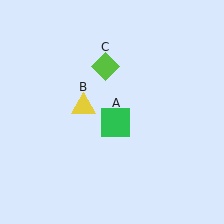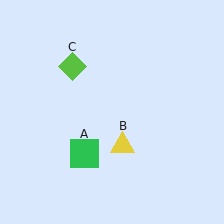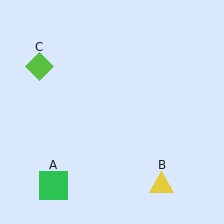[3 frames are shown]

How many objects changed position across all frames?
3 objects changed position: green square (object A), yellow triangle (object B), lime diamond (object C).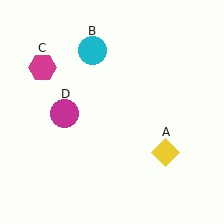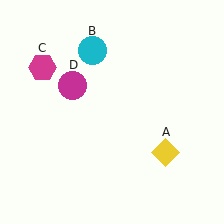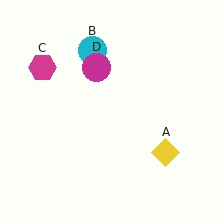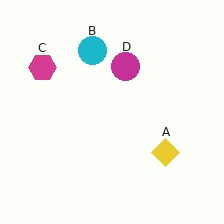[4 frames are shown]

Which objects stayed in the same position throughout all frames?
Yellow diamond (object A) and cyan circle (object B) and magenta hexagon (object C) remained stationary.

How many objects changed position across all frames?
1 object changed position: magenta circle (object D).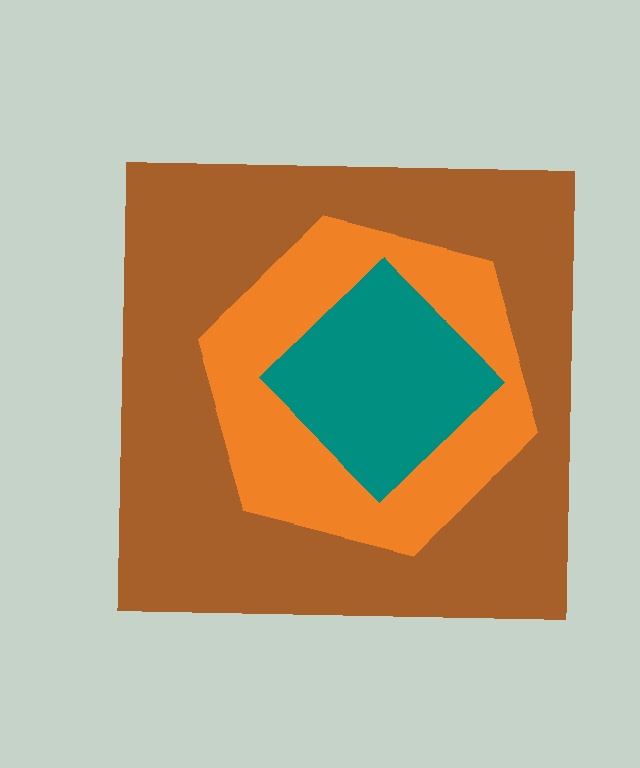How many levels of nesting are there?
3.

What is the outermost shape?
The brown square.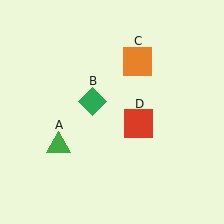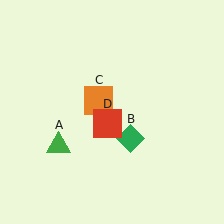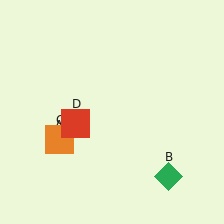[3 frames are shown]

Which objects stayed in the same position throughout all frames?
Green triangle (object A) remained stationary.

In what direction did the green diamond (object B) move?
The green diamond (object B) moved down and to the right.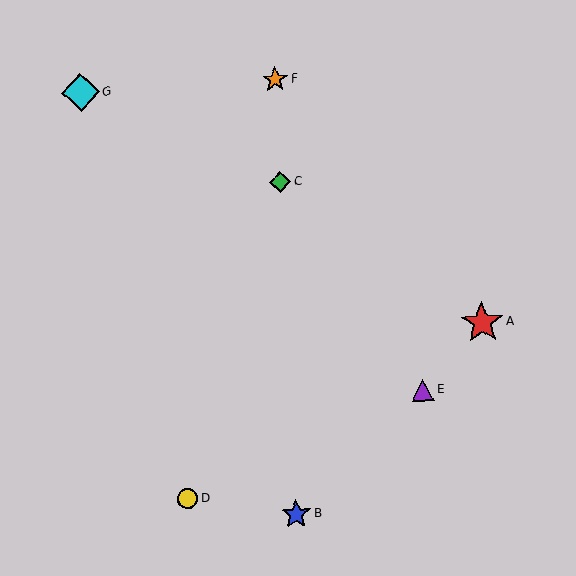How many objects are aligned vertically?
3 objects (B, C, F) are aligned vertically.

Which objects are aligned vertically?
Objects B, C, F are aligned vertically.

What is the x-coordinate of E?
Object E is at x≈423.